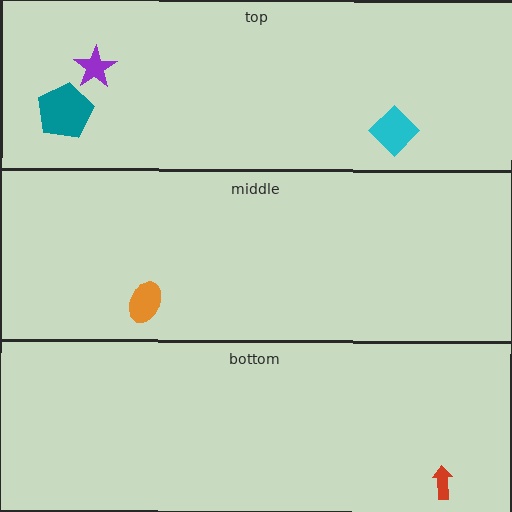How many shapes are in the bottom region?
1.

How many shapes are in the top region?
3.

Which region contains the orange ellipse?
The middle region.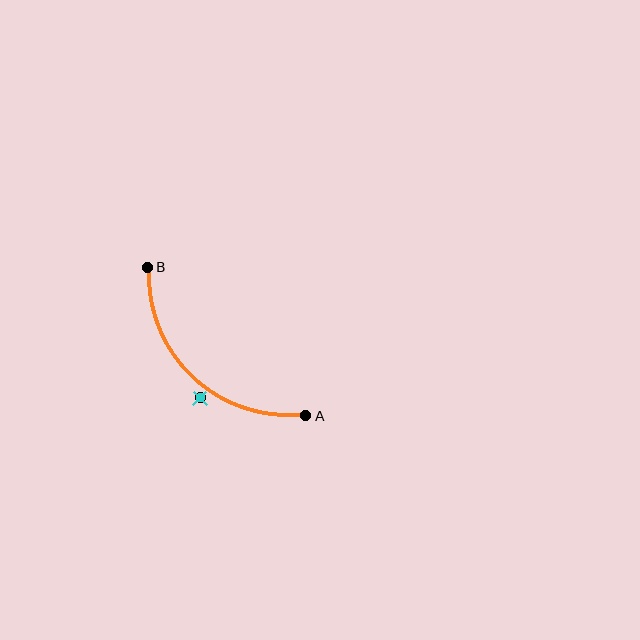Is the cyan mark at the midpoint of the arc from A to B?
No — the cyan mark does not lie on the arc at all. It sits slightly outside the curve.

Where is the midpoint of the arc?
The arc midpoint is the point on the curve farthest from the straight line joining A and B. It sits below and to the left of that line.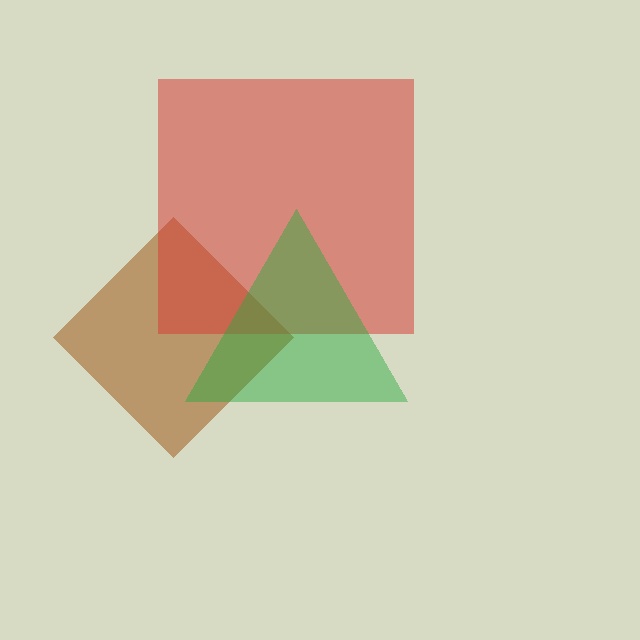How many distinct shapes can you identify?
There are 3 distinct shapes: a brown diamond, a red square, a green triangle.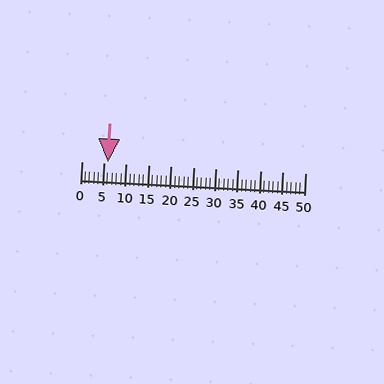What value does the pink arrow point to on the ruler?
The pink arrow points to approximately 6.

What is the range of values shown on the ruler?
The ruler shows values from 0 to 50.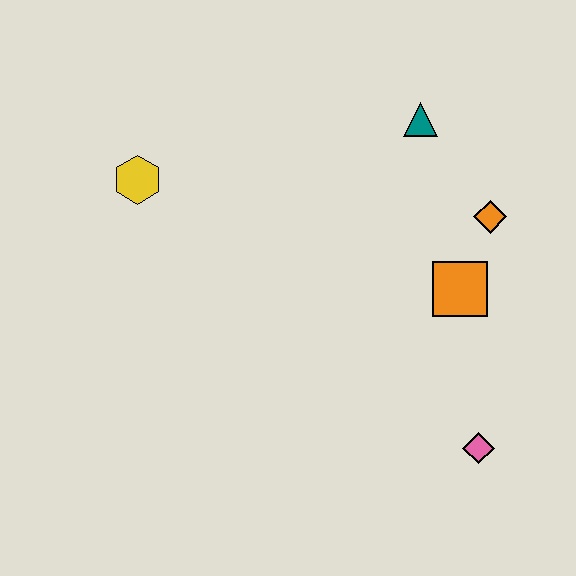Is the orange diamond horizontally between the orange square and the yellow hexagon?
No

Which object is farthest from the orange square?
The yellow hexagon is farthest from the orange square.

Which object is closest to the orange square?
The orange diamond is closest to the orange square.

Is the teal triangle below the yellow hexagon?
No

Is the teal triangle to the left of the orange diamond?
Yes